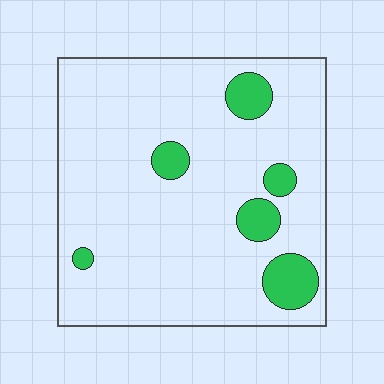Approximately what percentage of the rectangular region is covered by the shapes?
Approximately 10%.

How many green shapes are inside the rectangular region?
6.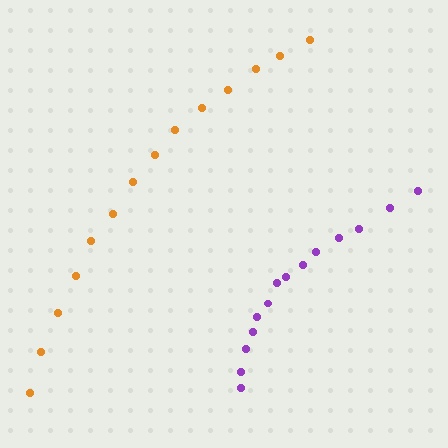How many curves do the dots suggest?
There are 2 distinct paths.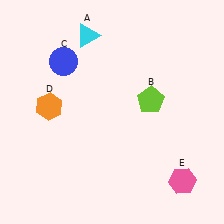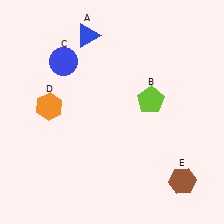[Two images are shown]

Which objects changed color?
A changed from cyan to blue. E changed from pink to brown.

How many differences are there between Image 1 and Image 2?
There are 2 differences between the two images.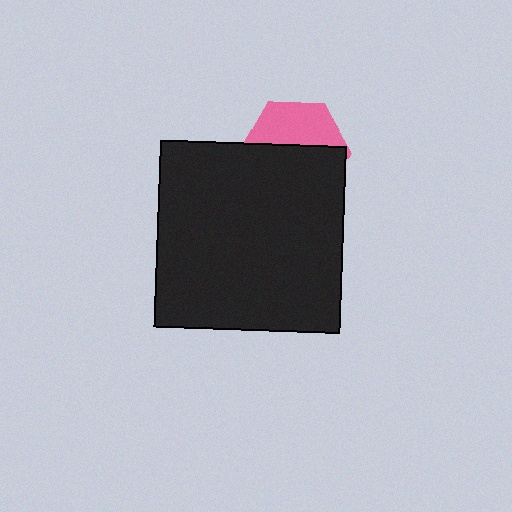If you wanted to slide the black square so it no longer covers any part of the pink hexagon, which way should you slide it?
Slide it down — that is the most direct way to separate the two shapes.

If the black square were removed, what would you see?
You would see the complete pink hexagon.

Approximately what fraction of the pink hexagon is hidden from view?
Roughly 59% of the pink hexagon is hidden behind the black square.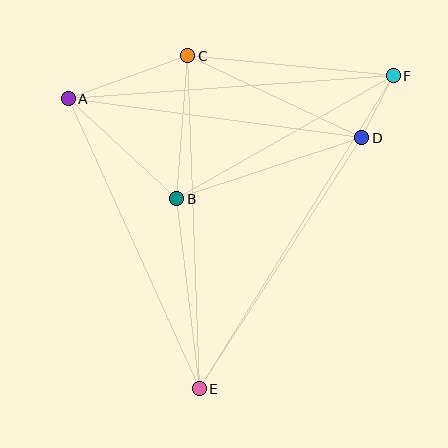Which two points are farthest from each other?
Points E and F are farthest from each other.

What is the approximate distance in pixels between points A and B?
The distance between A and B is approximately 148 pixels.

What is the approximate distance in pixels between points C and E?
The distance between C and E is approximately 333 pixels.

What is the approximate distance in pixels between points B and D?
The distance between B and D is approximately 195 pixels.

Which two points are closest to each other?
Points D and F are closest to each other.